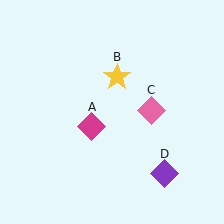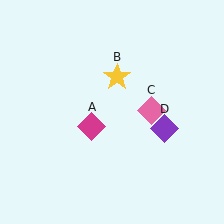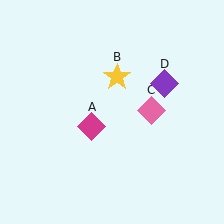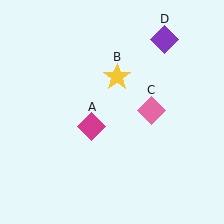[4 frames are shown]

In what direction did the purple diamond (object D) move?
The purple diamond (object D) moved up.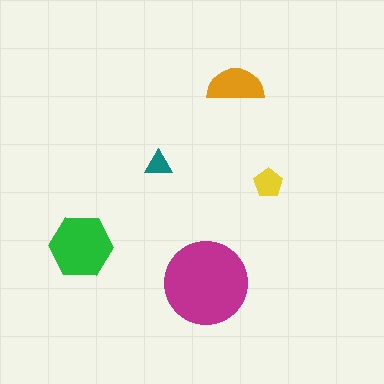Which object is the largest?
The magenta circle.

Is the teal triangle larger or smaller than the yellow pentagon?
Smaller.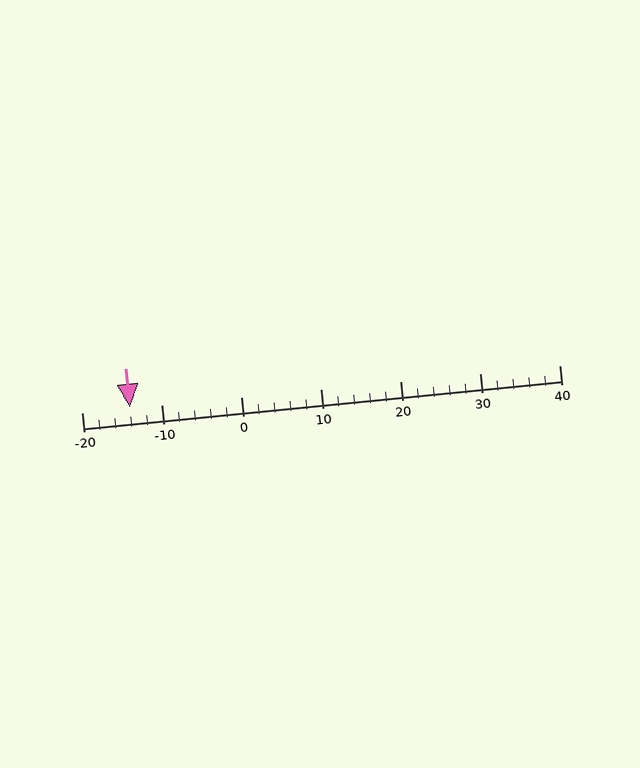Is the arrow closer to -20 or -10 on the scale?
The arrow is closer to -10.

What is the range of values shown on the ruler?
The ruler shows values from -20 to 40.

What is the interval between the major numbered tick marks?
The major tick marks are spaced 10 units apart.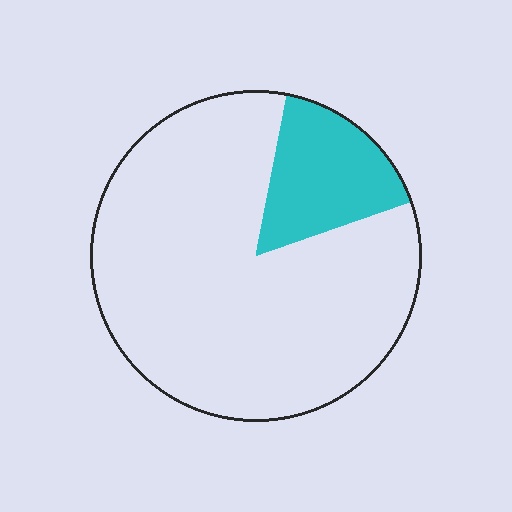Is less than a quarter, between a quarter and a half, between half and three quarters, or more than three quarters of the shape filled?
Less than a quarter.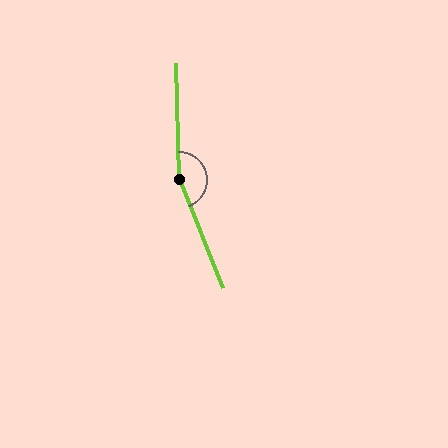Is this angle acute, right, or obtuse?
It is obtuse.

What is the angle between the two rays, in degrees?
Approximately 160 degrees.